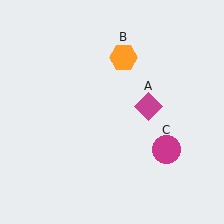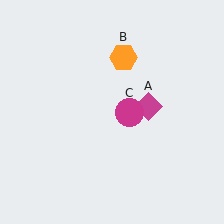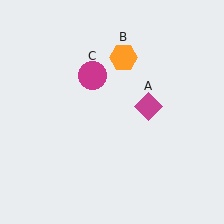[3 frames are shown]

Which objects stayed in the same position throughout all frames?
Magenta diamond (object A) and orange hexagon (object B) remained stationary.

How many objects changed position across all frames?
1 object changed position: magenta circle (object C).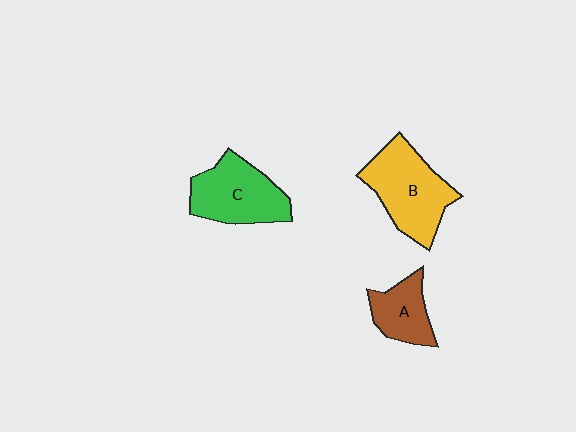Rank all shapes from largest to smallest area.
From largest to smallest: B (yellow), C (green), A (brown).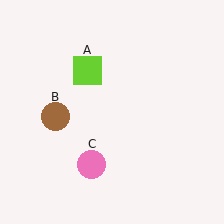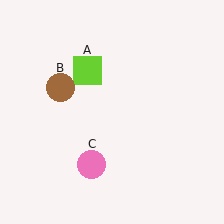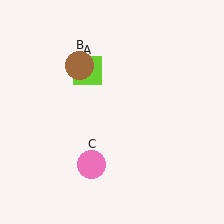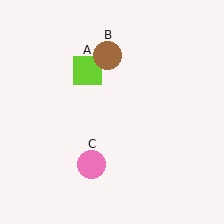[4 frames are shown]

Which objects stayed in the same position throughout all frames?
Lime square (object A) and pink circle (object C) remained stationary.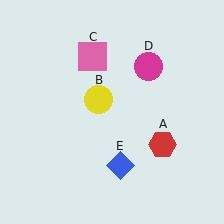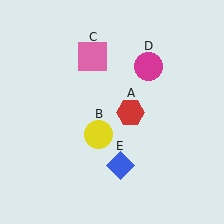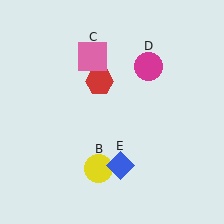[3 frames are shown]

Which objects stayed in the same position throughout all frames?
Pink square (object C) and magenta circle (object D) and blue diamond (object E) remained stationary.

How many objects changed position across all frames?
2 objects changed position: red hexagon (object A), yellow circle (object B).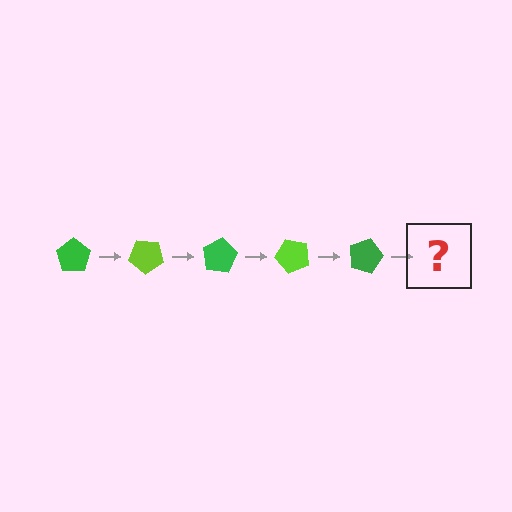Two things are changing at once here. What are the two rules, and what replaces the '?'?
The two rules are that it rotates 40 degrees each step and the color cycles through green and lime. The '?' should be a lime pentagon, rotated 200 degrees from the start.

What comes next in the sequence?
The next element should be a lime pentagon, rotated 200 degrees from the start.